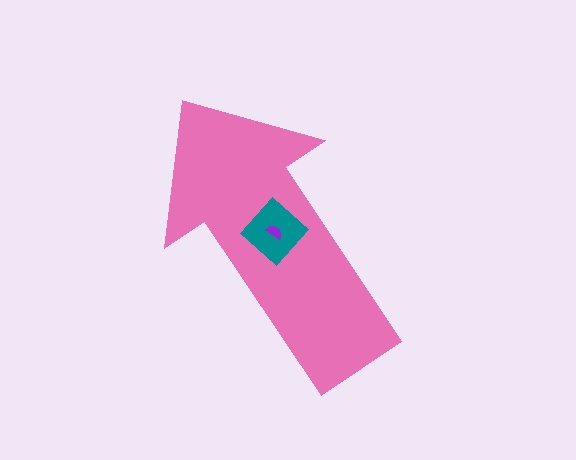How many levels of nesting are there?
3.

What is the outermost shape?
The pink arrow.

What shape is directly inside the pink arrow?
The teal diamond.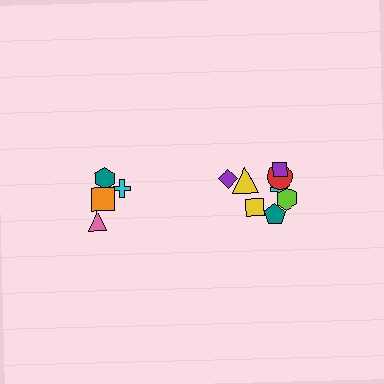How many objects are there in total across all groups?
There are 12 objects.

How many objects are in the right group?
There are 8 objects.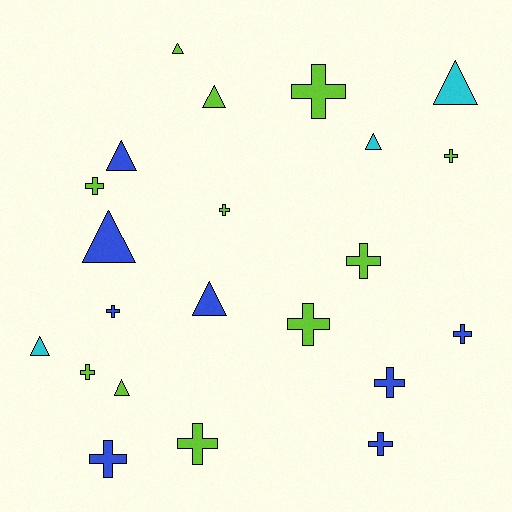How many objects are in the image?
There are 22 objects.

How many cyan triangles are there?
There are 3 cyan triangles.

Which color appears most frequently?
Lime, with 11 objects.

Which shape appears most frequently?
Cross, with 13 objects.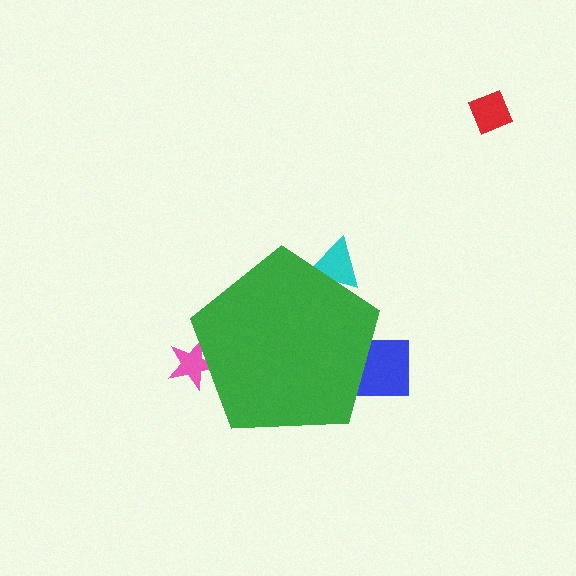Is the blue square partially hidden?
Yes, the blue square is partially hidden behind the green pentagon.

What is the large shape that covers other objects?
A green pentagon.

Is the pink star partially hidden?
Yes, the pink star is partially hidden behind the green pentagon.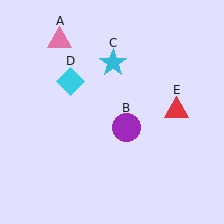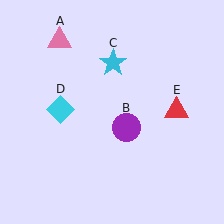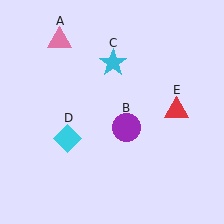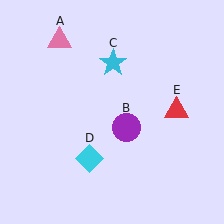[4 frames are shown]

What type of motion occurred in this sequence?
The cyan diamond (object D) rotated counterclockwise around the center of the scene.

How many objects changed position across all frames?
1 object changed position: cyan diamond (object D).